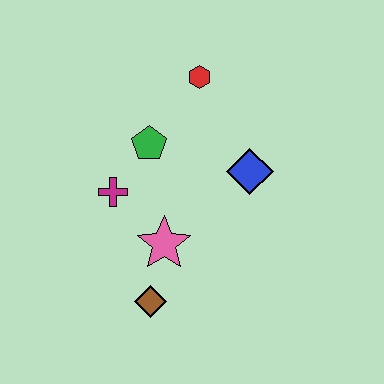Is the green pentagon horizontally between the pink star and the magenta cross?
Yes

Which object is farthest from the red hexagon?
The brown diamond is farthest from the red hexagon.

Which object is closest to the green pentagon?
The magenta cross is closest to the green pentagon.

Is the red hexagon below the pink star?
No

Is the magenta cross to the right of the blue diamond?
No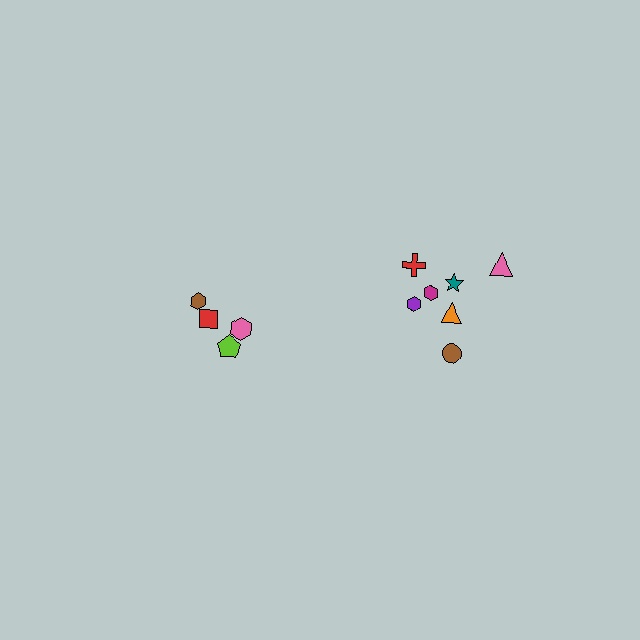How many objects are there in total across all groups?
There are 11 objects.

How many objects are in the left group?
There are 4 objects.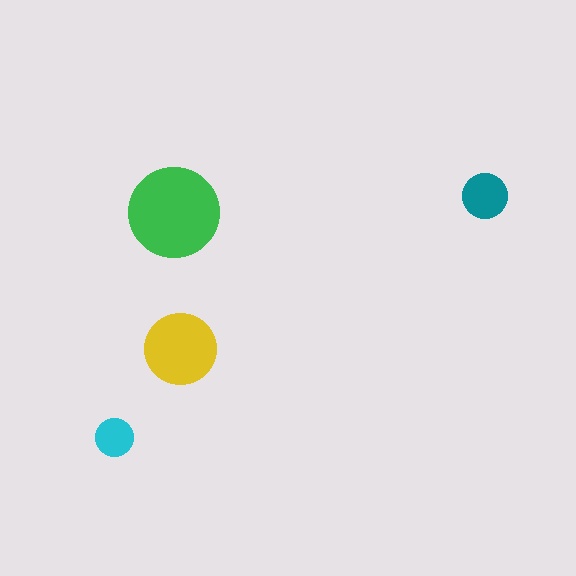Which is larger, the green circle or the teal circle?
The green one.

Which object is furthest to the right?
The teal circle is rightmost.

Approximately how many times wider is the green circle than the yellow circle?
About 1.5 times wider.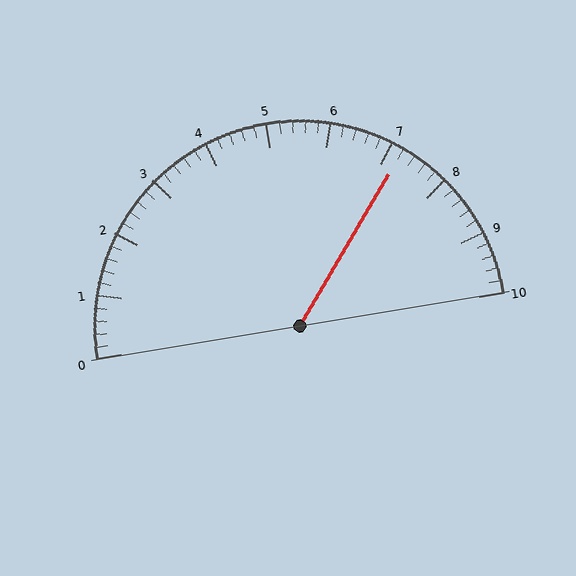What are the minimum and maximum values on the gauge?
The gauge ranges from 0 to 10.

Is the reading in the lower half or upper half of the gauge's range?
The reading is in the upper half of the range (0 to 10).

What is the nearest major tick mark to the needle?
The nearest major tick mark is 7.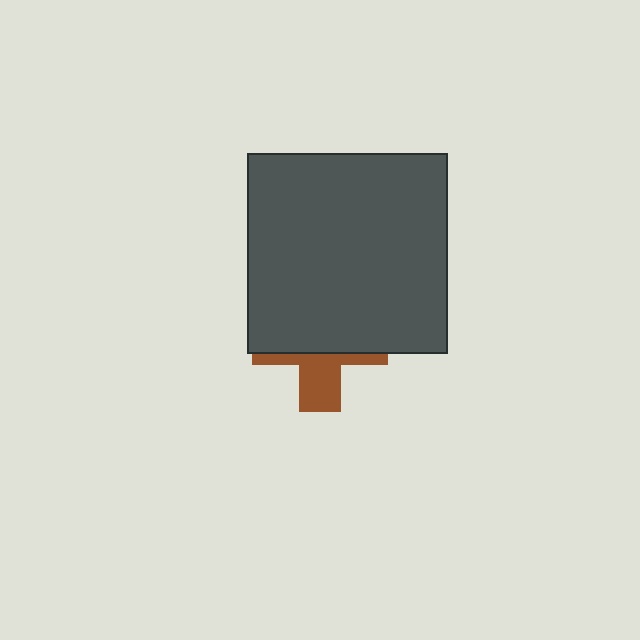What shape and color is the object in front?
The object in front is a dark gray square.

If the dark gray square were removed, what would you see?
You would see the complete brown cross.